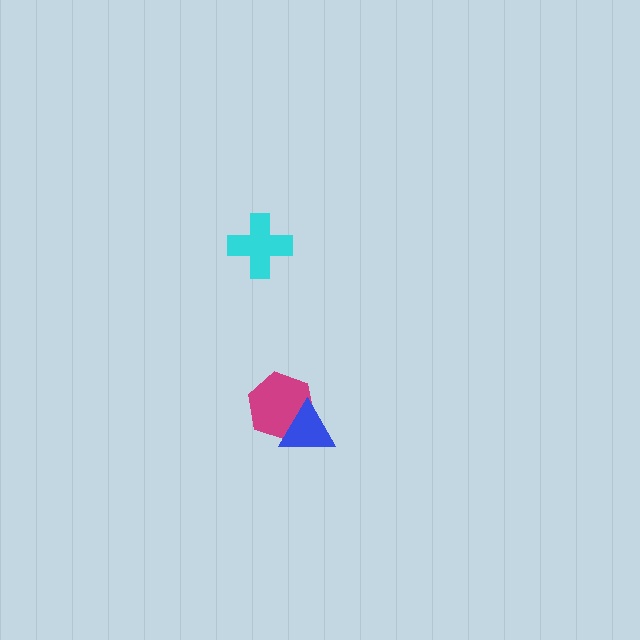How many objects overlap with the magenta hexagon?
1 object overlaps with the magenta hexagon.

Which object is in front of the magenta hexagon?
The blue triangle is in front of the magenta hexagon.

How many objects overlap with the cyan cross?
0 objects overlap with the cyan cross.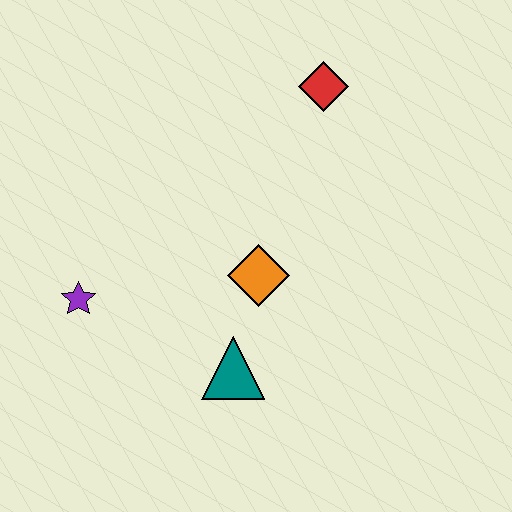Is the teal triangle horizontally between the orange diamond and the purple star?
Yes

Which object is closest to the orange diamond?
The teal triangle is closest to the orange diamond.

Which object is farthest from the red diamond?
The purple star is farthest from the red diamond.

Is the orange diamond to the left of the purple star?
No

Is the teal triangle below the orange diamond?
Yes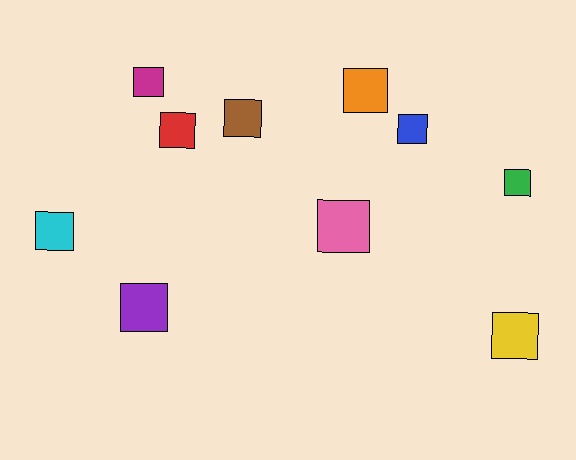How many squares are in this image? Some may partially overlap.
There are 10 squares.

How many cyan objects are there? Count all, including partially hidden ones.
There is 1 cyan object.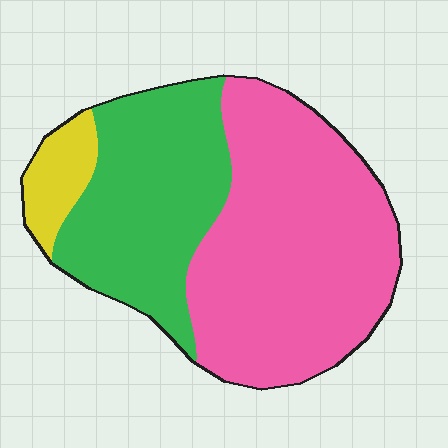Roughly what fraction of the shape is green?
Green covers 36% of the shape.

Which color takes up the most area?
Pink, at roughly 55%.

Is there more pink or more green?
Pink.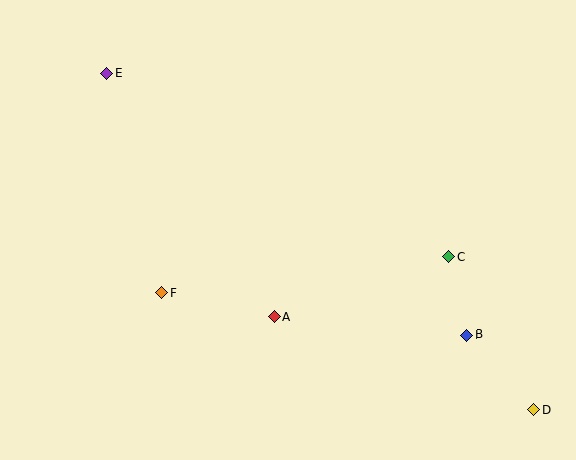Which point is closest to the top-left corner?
Point E is closest to the top-left corner.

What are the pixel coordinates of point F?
Point F is at (162, 293).